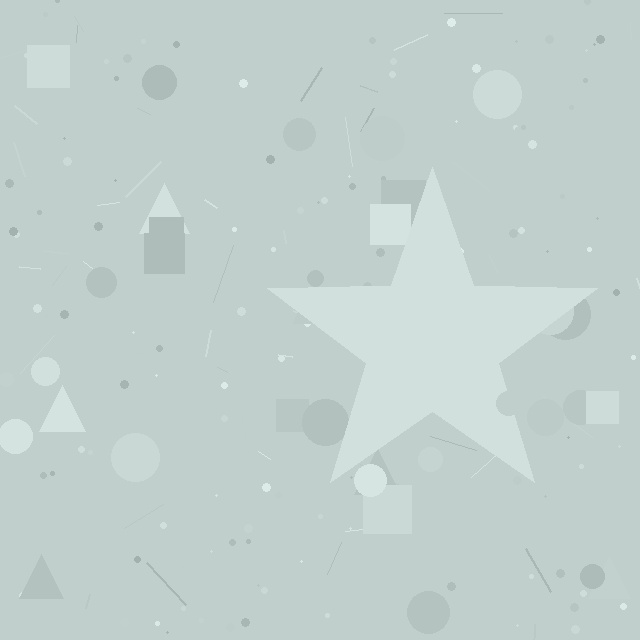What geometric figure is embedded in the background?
A star is embedded in the background.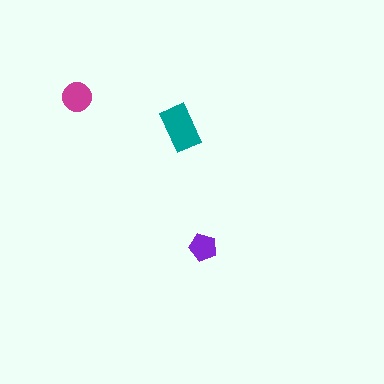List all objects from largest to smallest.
The teal rectangle, the magenta circle, the purple pentagon.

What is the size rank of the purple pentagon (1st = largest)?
3rd.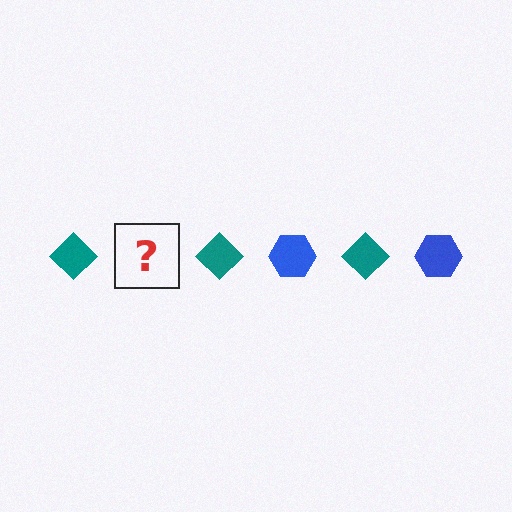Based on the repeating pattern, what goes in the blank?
The blank should be a blue hexagon.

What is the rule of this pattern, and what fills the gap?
The rule is that the pattern alternates between teal diamond and blue hexagon. The gap should be filled with a blue hexagon.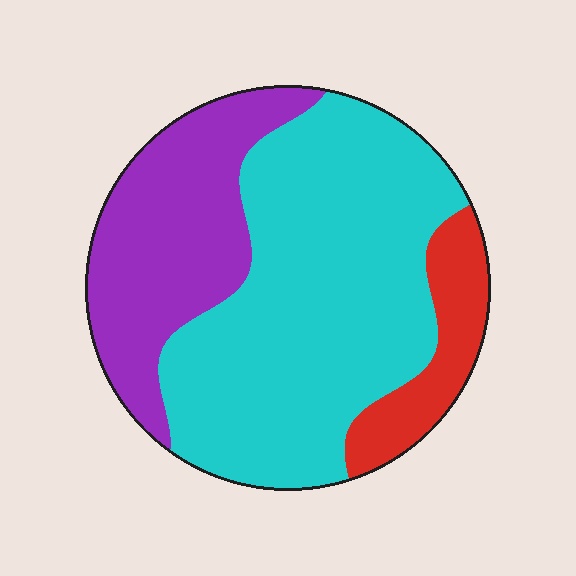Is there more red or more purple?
Purple.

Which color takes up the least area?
Red, at roughly 10%.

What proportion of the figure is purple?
Purple covers about 30% of the figure.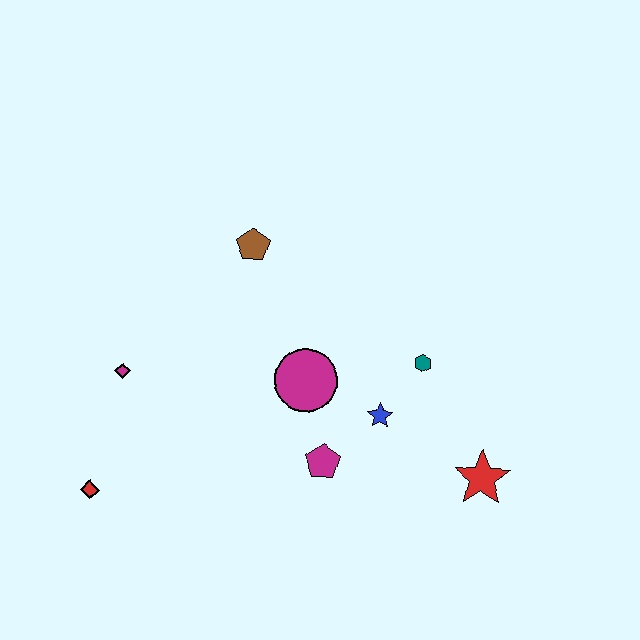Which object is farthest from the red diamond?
The red star is farthest from the red diamond.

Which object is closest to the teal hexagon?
The blue star is closest to the teal hexagon.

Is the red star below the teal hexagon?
Yes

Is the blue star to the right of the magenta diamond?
Yes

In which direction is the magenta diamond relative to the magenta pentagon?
The magenta diamond is to the left of the magenta pentagon.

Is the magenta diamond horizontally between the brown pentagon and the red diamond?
Yes